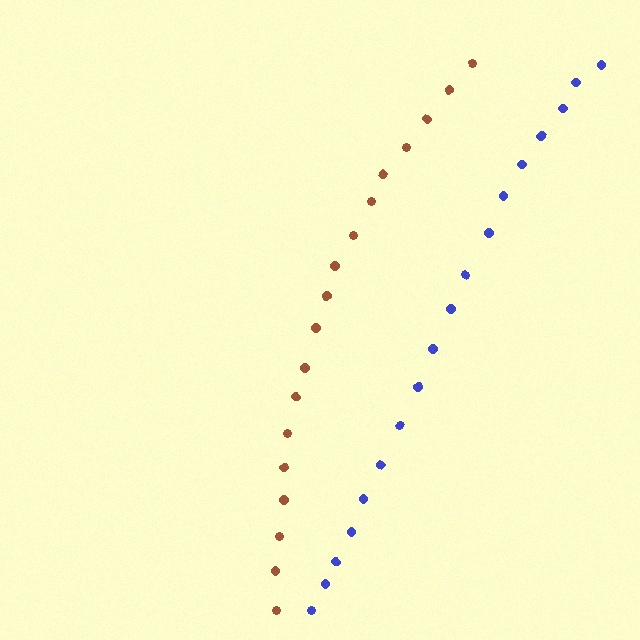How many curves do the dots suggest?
There are 2 distinct paths.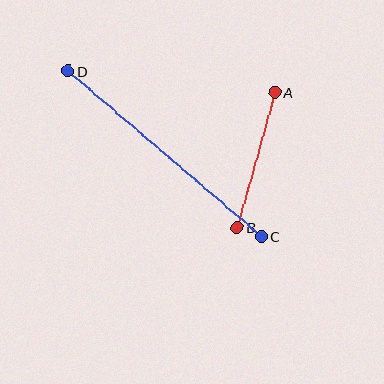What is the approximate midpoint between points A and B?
The midpoint is at approximately (256, 160) pixels.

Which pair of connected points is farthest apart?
Points C and D are farthest apart.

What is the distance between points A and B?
The distance is approximately 140 pixels.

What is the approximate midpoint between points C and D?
The midpoint is at approximately (165, 154) pixels.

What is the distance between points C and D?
The distance is approximately 255 pixels.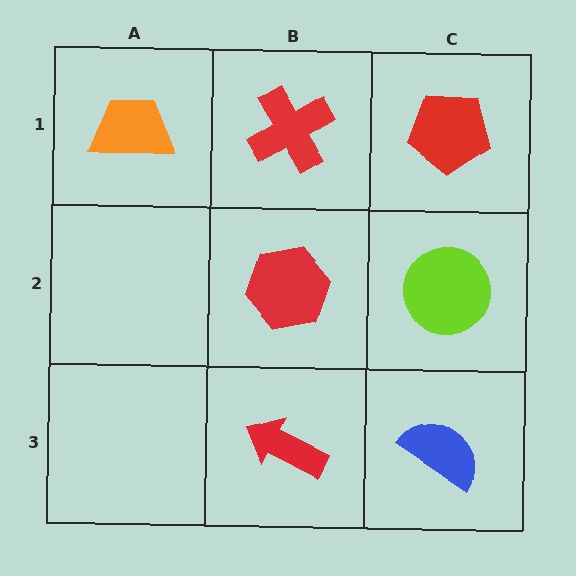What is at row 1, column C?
A red pentagon.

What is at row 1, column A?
An orange trapezoid.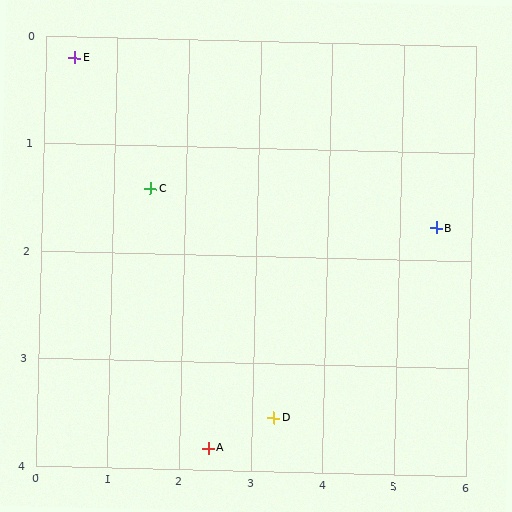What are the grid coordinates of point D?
Point D is at approximately (3.3, 3.5).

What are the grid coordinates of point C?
Point C is at approximately (1.5, 1.4).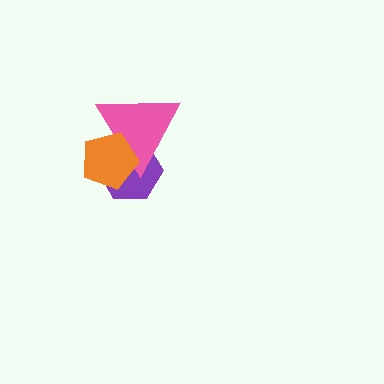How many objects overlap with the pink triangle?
2 objects overlap with the pink triangle.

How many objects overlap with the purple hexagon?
2 objects overlap with the purple hexagon.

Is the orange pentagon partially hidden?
No, no other shape covers it.